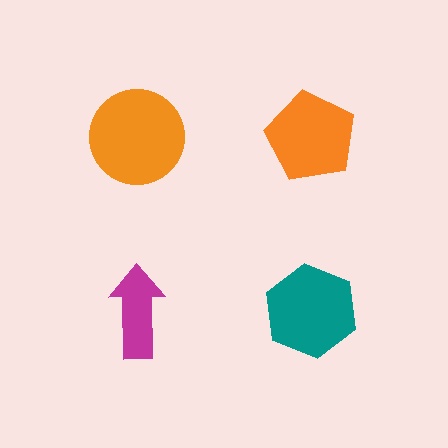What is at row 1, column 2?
An orange pentagon.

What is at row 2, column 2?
A teal hexagon.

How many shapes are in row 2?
2 shapes.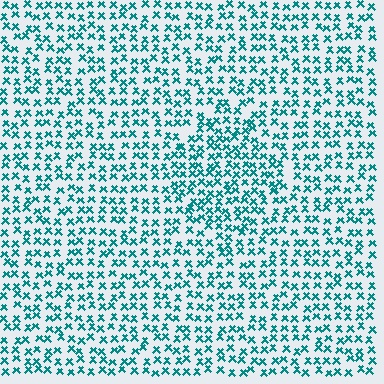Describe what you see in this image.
The image contains small teal elements arranged at two different densities. A diamond-shaped region is visible where the elements are more densely packed than the surrounding area.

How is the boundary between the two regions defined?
The boundary is defined by a change in element density (approximately 1.5x ratio). All elements are the same color, size, and shape.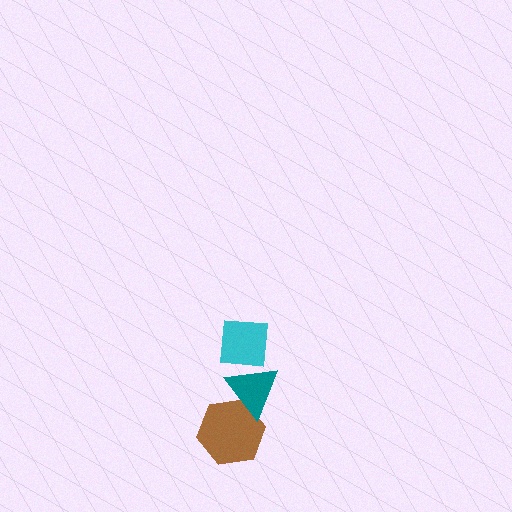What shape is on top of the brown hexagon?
The teal triangle is on top of the brown hexagon.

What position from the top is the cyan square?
The cyan square is 1st from the top.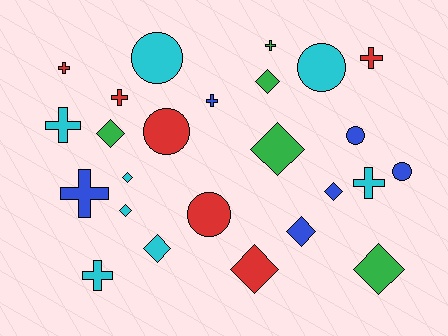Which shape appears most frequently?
Diamond, with 10 objects.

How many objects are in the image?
There are 25 objects.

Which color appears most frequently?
Cyan, with 8 objects.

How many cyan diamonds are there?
There are 3 cyan diamonds.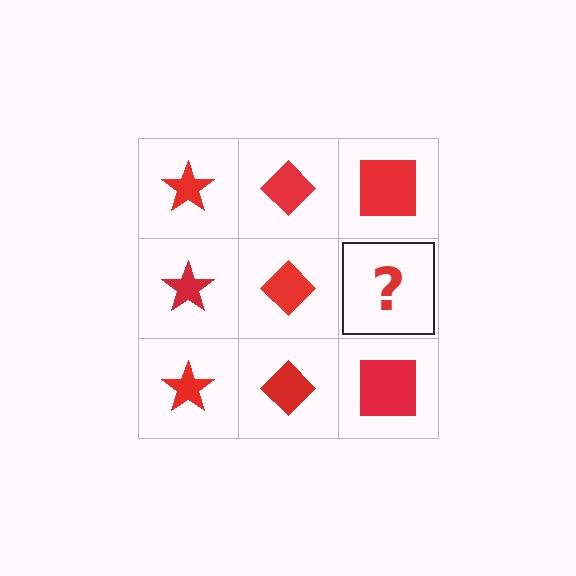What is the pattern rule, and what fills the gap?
The rule is that each column has a consistent shape. The gap should be filled with a red square.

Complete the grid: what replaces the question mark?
The question mark should be replaced with a red square.